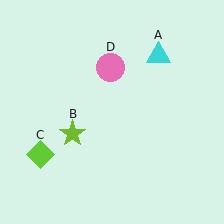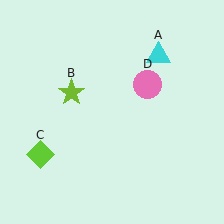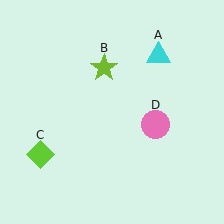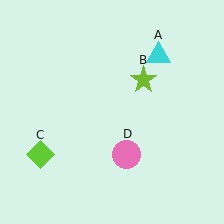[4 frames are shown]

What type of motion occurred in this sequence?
The lime star (object B), pink circle (object D) rotated clockwise around the center of the scene.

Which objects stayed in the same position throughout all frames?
Cyan triangle (object A) and lime diamond (object C) remained stationary.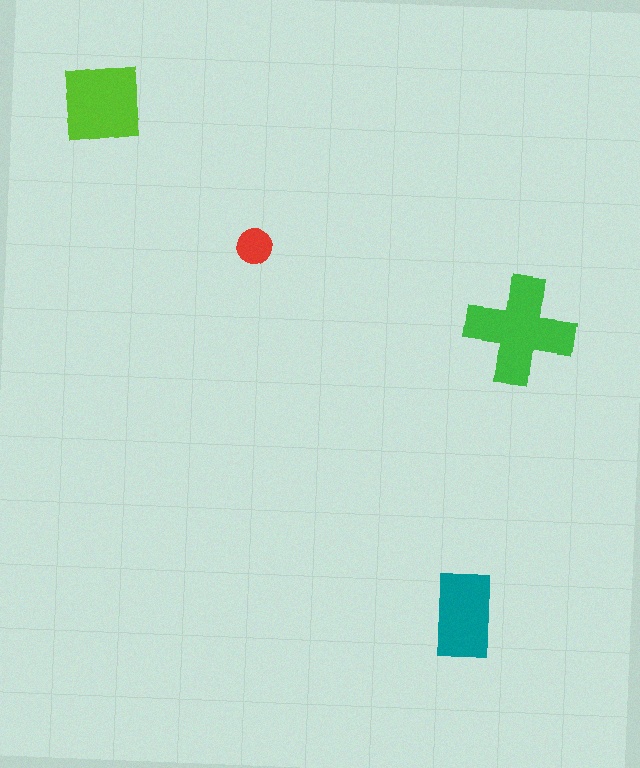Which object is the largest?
The green cross.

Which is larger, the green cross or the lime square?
The green cross.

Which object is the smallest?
The red circle.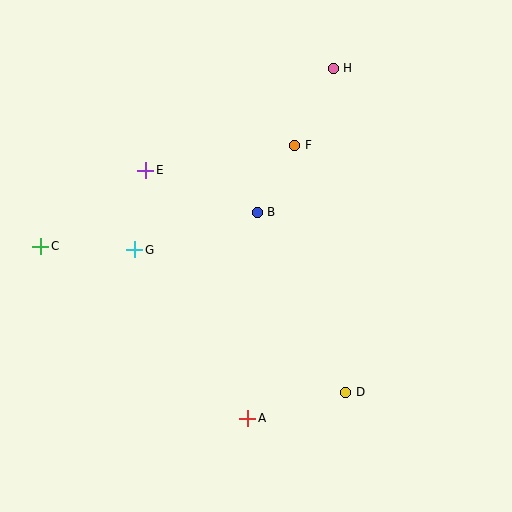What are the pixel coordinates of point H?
Point H is at (333, 68).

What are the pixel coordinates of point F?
Point F is at (295, 145).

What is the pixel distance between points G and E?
The distance between G and E is 80 pixels.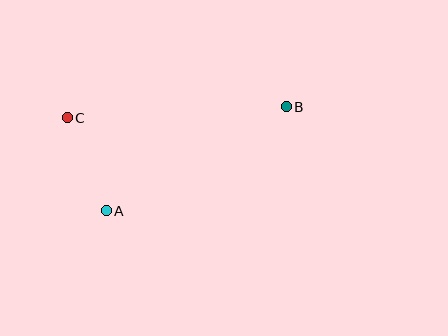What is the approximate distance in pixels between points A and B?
The distance between A and B is approximately 208 pixels.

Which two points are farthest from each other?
Points B and C are farthest from each other.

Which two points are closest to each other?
Points A and C are closest to each other.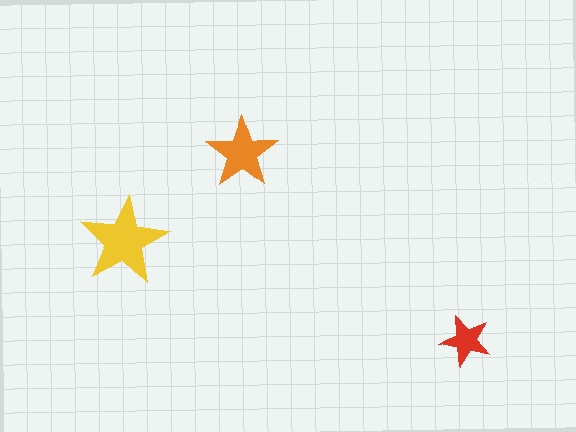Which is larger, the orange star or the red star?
The orange one.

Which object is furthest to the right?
The red star is rightmost.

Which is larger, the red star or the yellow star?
The yellow one.